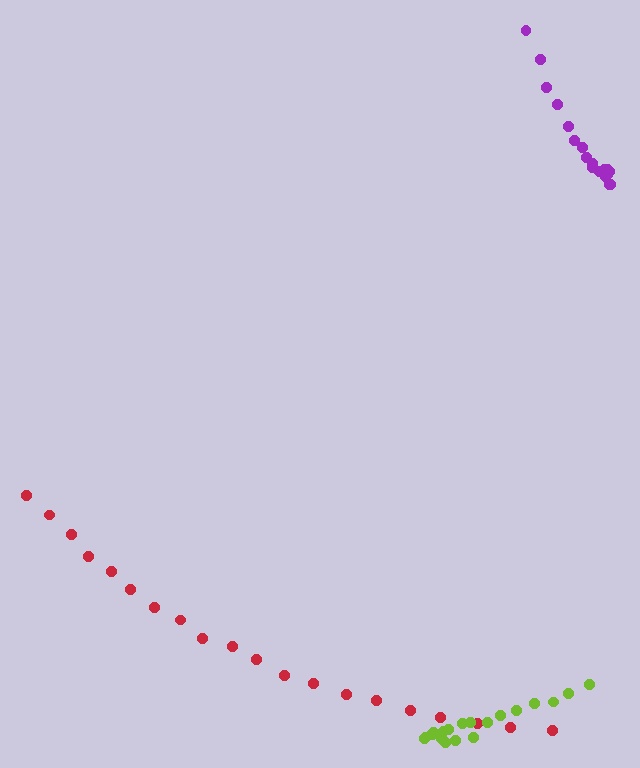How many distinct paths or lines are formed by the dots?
There are 3 distinct paths.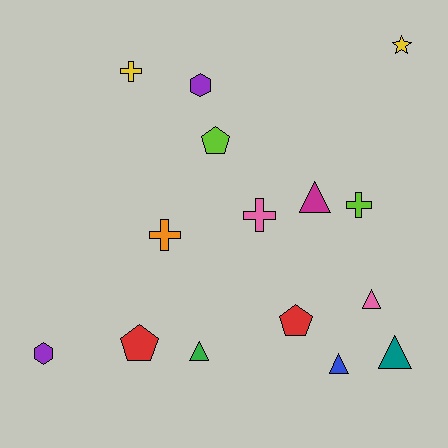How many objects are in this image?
There are 15 objects.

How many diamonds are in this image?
There are no diamonds.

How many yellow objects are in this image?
There are 2 yellow objects.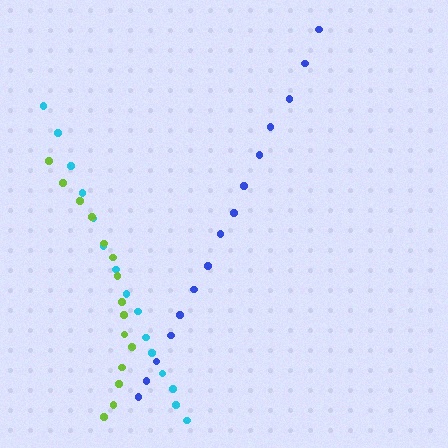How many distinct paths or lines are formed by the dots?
There are 3 distinct paths.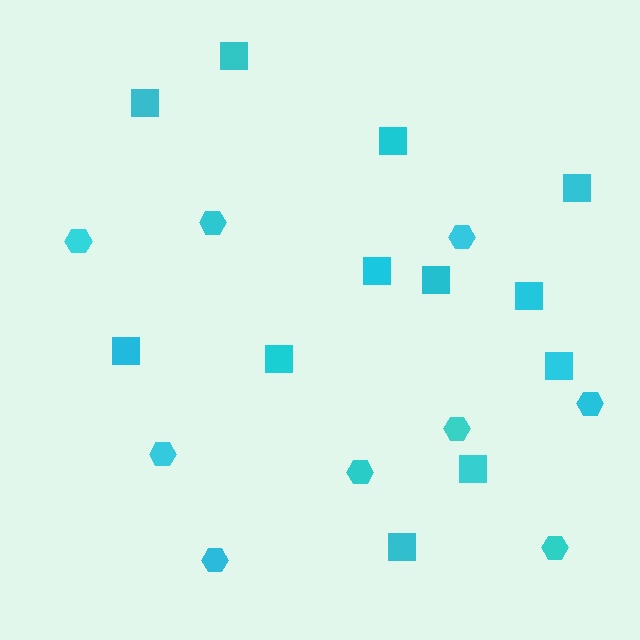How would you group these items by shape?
There are 2 groups: one group of hexagons (9) and one group of squares (12).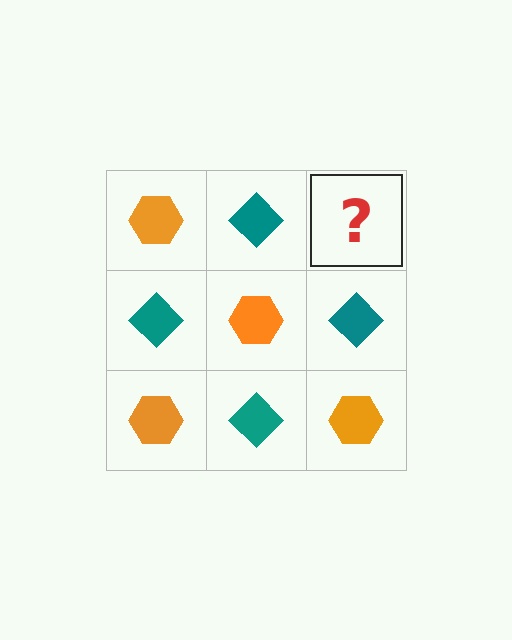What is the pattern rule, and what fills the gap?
The rule is that it alternates orange hexagon and teal diamond in a checkerboard pattern. The gap should be filled with an orange hexagon.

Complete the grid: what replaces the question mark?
The question mark should be replaced with an orange hexagon.